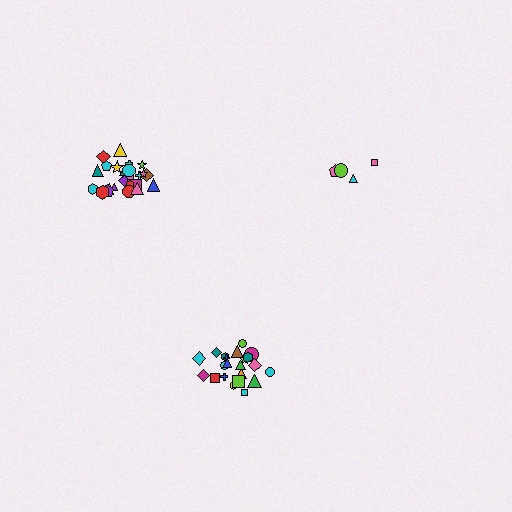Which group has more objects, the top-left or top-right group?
The top-left group.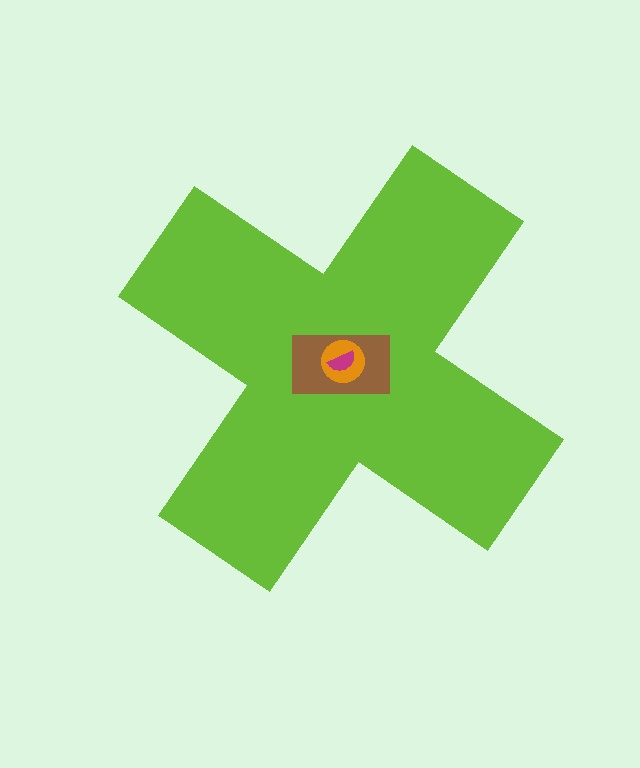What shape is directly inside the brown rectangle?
The orange circle.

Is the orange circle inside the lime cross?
Yes.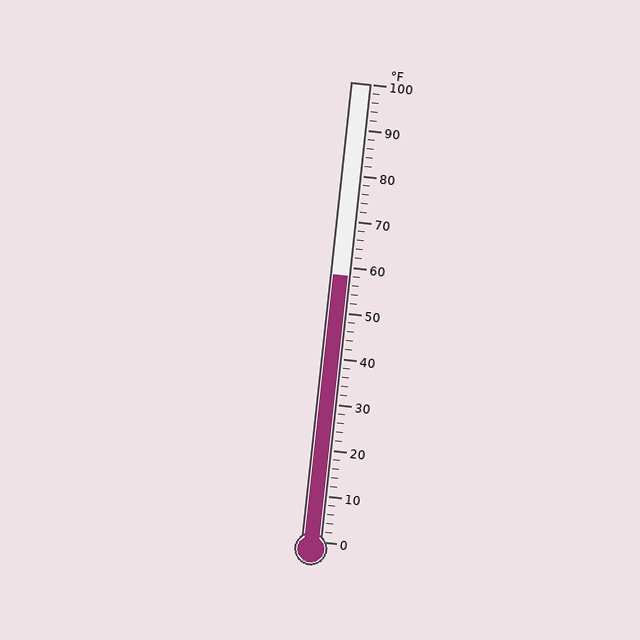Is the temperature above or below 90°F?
The temperature is below 90°F.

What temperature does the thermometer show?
The thermometer shows approximately 58°F.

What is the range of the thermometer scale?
The thermometer scale ranges from 0°F to 100°F.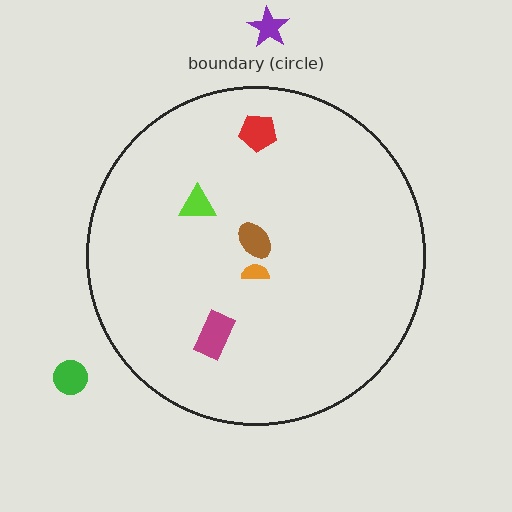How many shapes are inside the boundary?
5 inside, 2 outside.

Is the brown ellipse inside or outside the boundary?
Inside.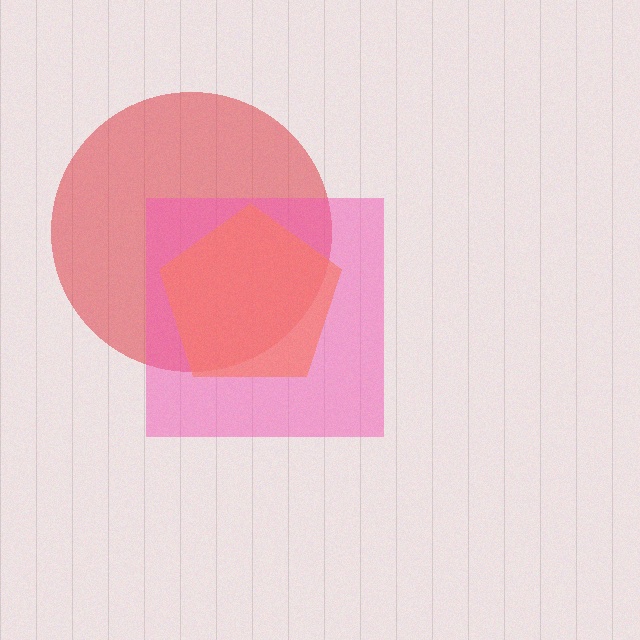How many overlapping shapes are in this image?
There are 3 overlapping shapes in the image.